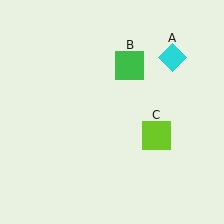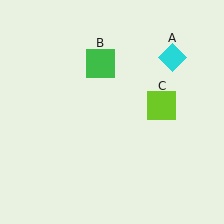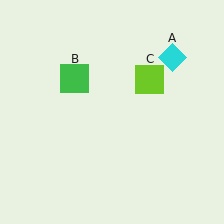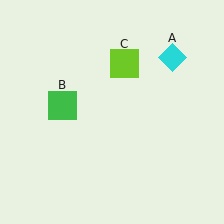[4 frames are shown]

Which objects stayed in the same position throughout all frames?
Cyan diamond (object A) remained stationary.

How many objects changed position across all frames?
2 objects changed position: green square (object B), lime square (object C).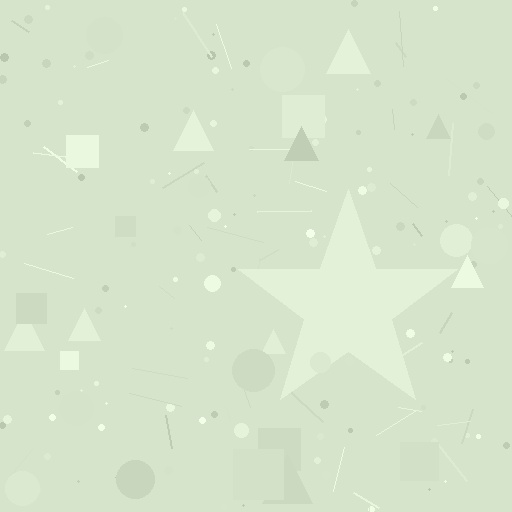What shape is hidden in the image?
A star is hidden in the image.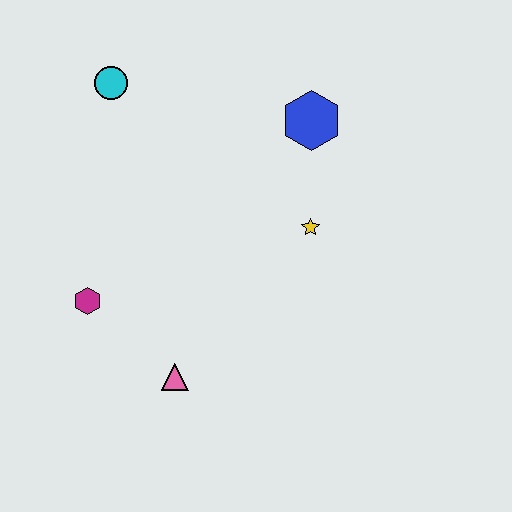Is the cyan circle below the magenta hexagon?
No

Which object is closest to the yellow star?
The blue hexagon is closest to the yellow star.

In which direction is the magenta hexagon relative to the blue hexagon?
The magenta hexagon is to the left of the blue hexagon.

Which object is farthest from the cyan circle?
The pink triangle is farthest from the cyan circle.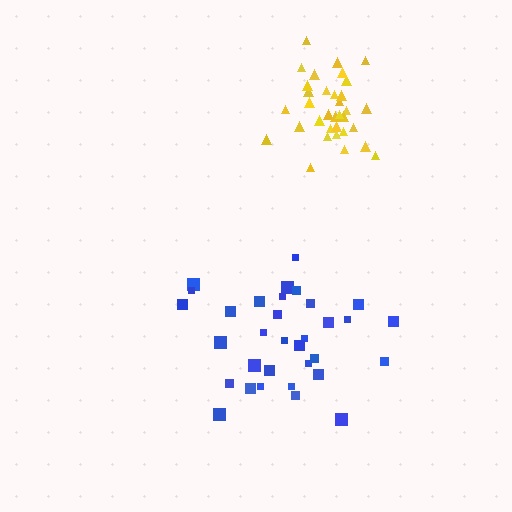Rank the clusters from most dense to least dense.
yellow, blue.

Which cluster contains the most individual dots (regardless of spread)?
Yellow (34).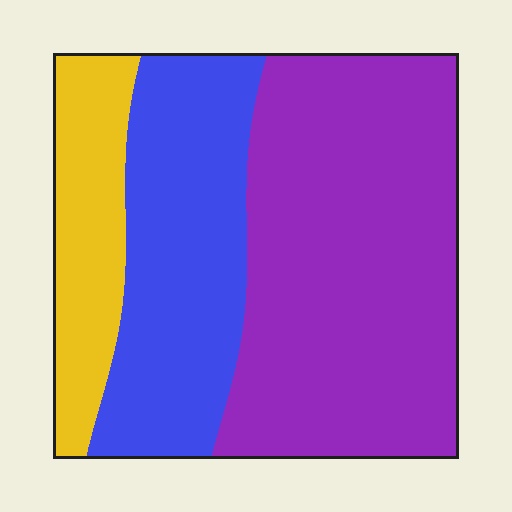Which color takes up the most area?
Purple, at roughly 55%.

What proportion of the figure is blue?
Blue takes up between a quarter and a half of the figure.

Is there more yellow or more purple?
Purple.